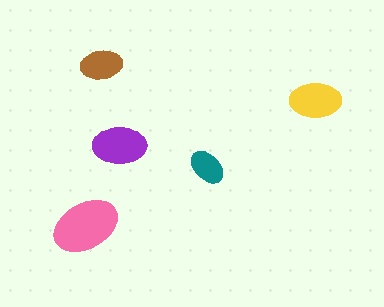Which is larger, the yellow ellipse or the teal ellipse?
The yellow one.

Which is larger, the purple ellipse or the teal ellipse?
The purple one.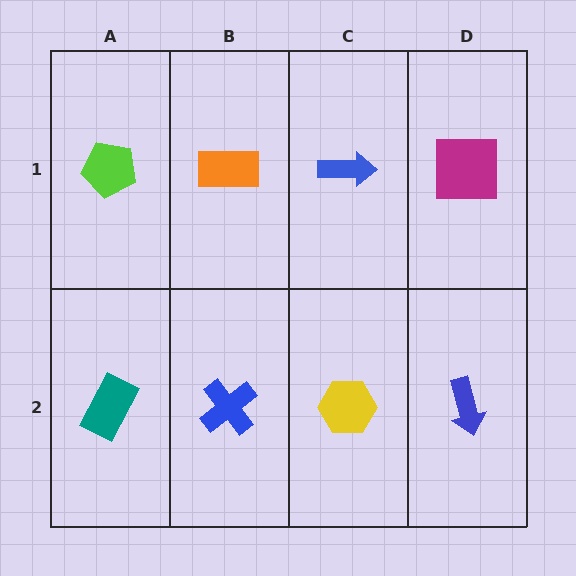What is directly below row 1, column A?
A teal rectangle.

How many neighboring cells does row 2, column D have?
2.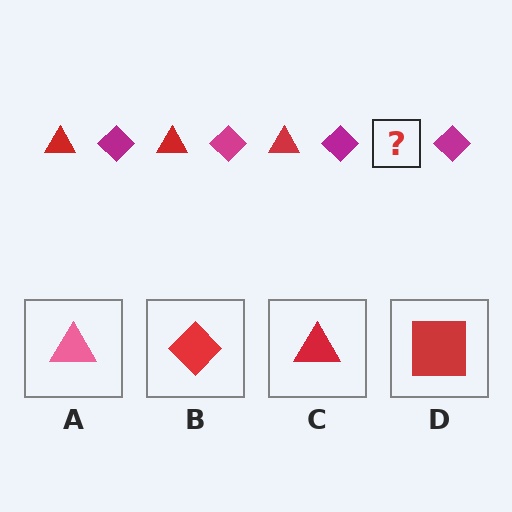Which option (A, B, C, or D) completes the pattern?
C.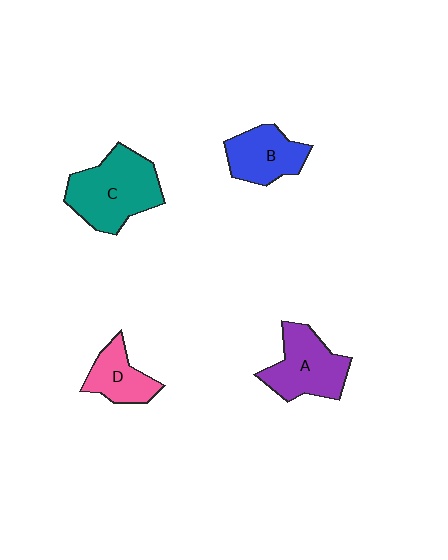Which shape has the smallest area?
Shape D (pink).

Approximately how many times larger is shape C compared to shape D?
Approximately 1.9 times.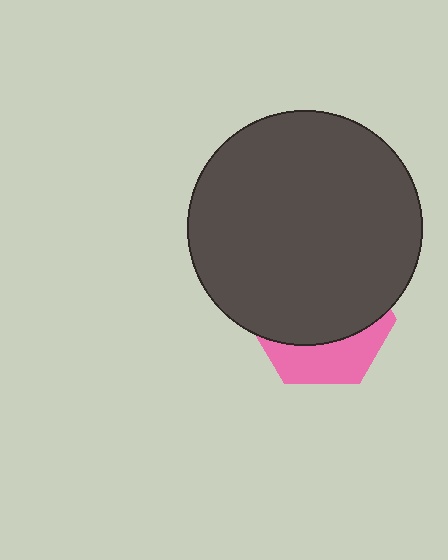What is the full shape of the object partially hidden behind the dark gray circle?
The partially hidden object is a pink hexagon.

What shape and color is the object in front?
The object in front is a dark gray circle.